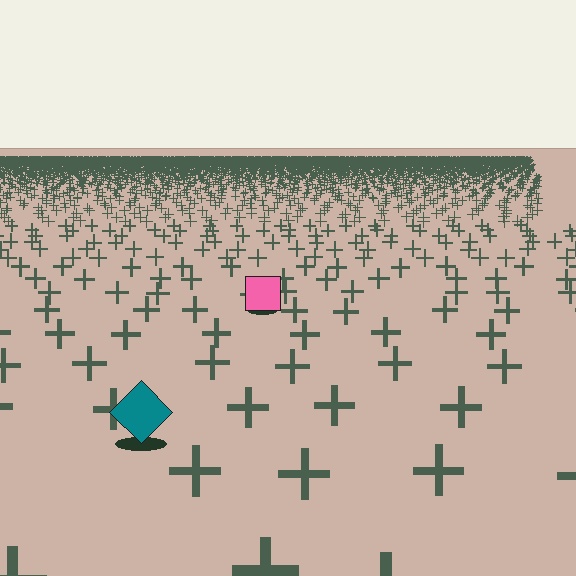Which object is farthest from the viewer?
The pink square is farthest from the viewer. It appears smaller and the ground texture around it is denser.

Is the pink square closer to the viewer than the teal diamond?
No. The teal diamond is closer — you can tell from the texture gradient: the ground texture is coarser near it.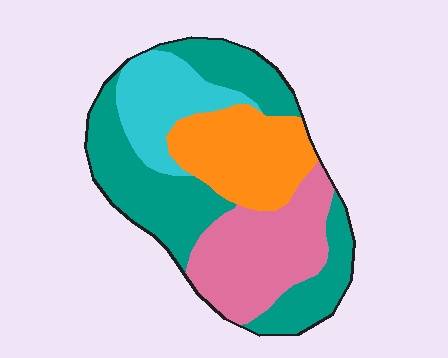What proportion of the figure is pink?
Pink covers roughly 25% of the figure.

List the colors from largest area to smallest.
From largest to smallest: teal, pink, orange, cyan.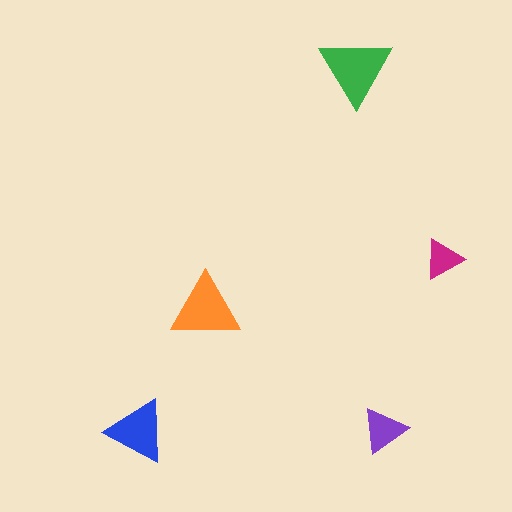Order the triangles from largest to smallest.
the green one, the orange one, the blue one, the purple one, the magenta one.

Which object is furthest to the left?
The blue triangle is leftmost.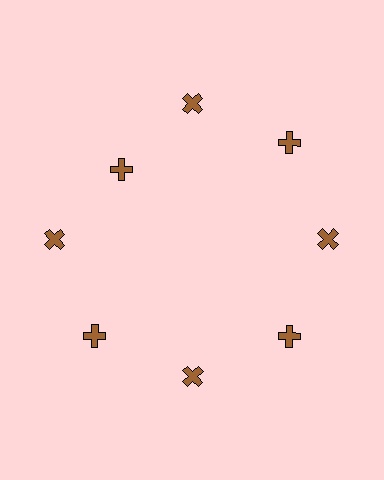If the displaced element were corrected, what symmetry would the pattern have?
It would have 8-fold rotational symmetry — the pattern would map onto itself every 45 degrees.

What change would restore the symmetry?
The symmetry would be restored by moving it outward, back onto the ring so that all 8 crosses sit at equal angles and equal distance from the center.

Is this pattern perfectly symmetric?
No. The 8 brown crosses are arranged in a ring, but one element near the 10 o'clock position is pulled inward toward the center, breaking the 8-fold rotational symmetry.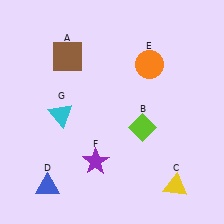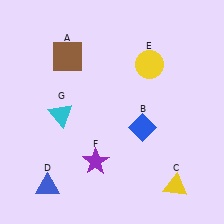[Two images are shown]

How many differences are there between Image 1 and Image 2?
There are 2 differences between the two images.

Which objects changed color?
B changed from lime to blue. E changed from orange to yellow.